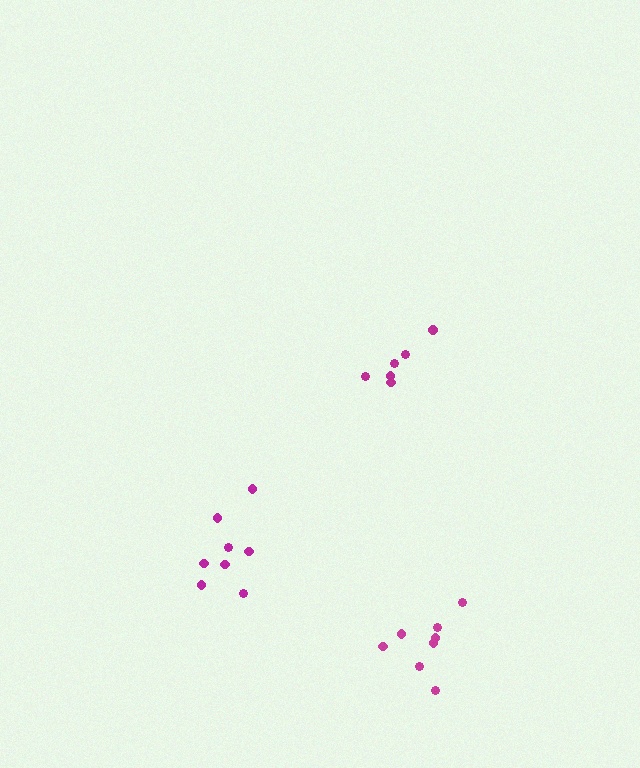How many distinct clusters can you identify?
There are 3 distinct clusters.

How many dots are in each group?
Group 1: 8 dots, Group 2: 6 dots, Group 3: 8 dots (22 total).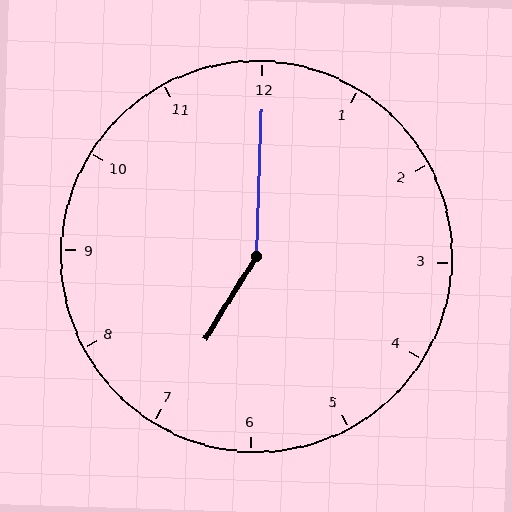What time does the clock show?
7:00.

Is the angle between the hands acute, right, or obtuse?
It is obtuse.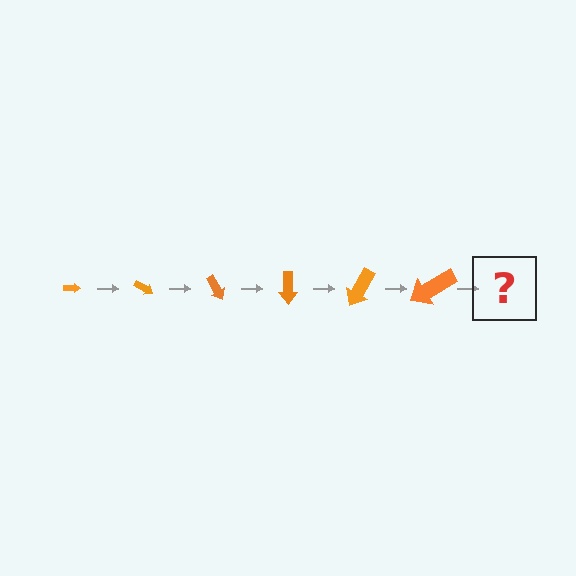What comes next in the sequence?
The next element should be an arrow, larger than the previous one and rotated 180 degrees from the start.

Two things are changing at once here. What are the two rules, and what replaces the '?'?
The two rules are that the arrow grows larger each step and it rotates 30 degrees each step. The '?' should be an arrow, larger than the previous one and rotated 180 degrees from the start.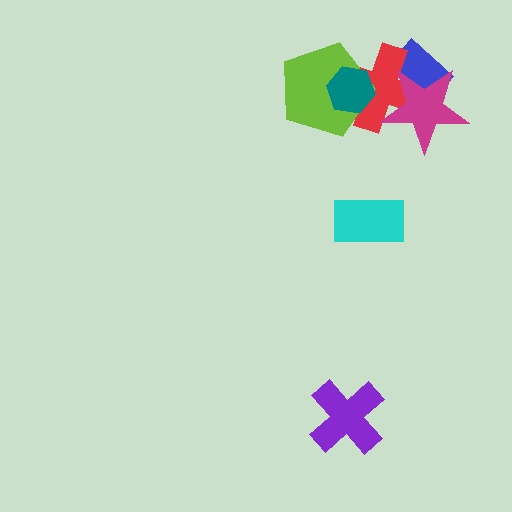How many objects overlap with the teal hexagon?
2 objects overlap with the teal hexagon.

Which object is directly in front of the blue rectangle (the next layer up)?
The red cross is directly in front of the blue rectangle.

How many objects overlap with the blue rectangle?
2 objects overlap with the blue rectangle.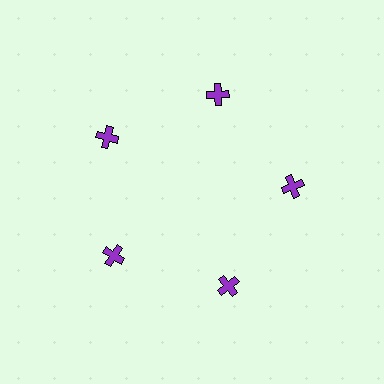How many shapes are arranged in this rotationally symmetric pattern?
There are 5 shapes, arranged in 5 groups of 1.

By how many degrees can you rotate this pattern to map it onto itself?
The pattern maps onto itself every 72 degrees of rotation.